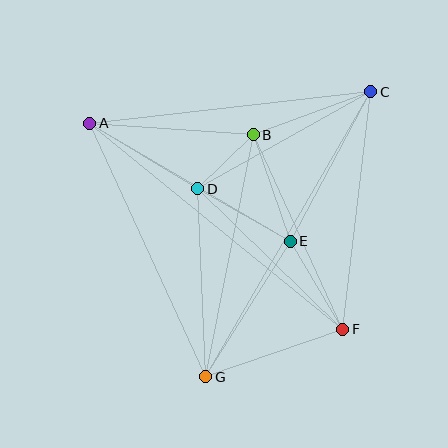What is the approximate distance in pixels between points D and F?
The distance between D and F is approximately 202 pixels.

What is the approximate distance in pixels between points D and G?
The distance between D and G is approximately 188 pixels.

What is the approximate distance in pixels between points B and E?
The distance between B and E is approximately 113 pixels.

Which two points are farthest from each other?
Points C and G are farthest from each other.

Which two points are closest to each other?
Points B and D are closest to each other.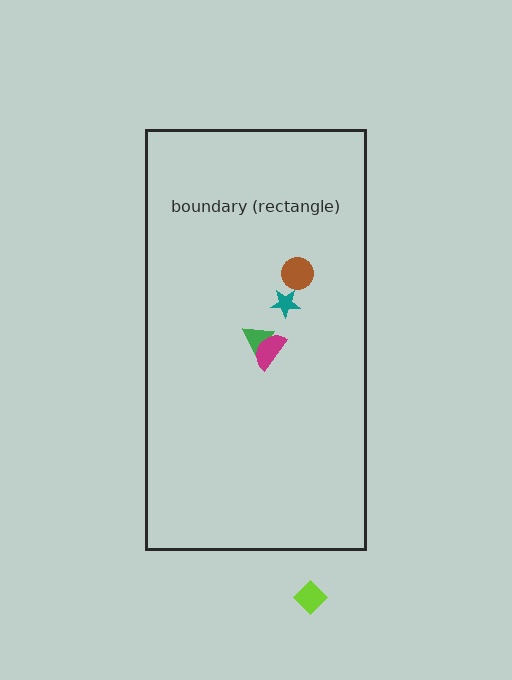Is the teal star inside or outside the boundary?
Inside.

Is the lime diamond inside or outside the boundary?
Outside.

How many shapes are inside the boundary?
4 inside, 1 outside.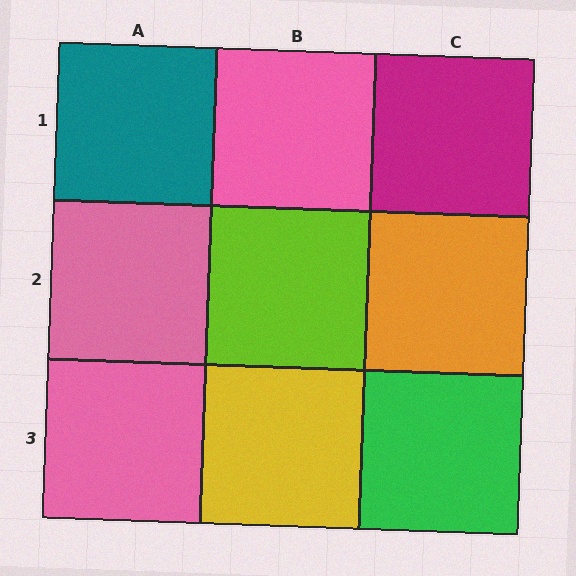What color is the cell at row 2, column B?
Lime.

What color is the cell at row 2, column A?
Pink.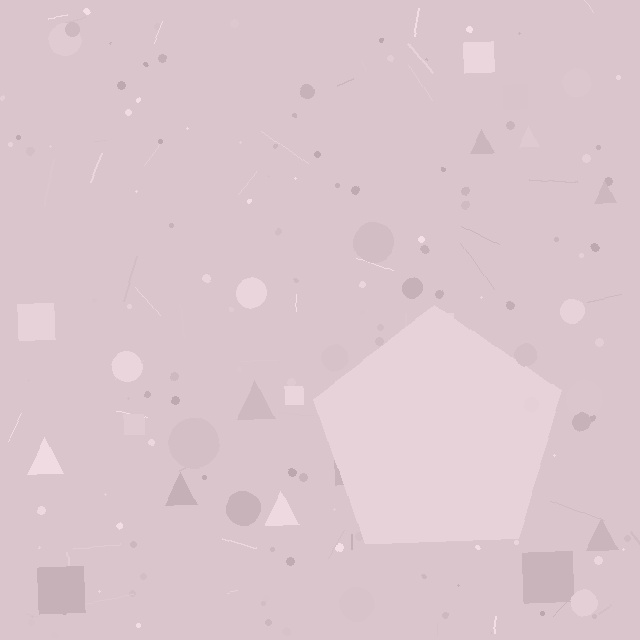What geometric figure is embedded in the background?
A pentagon is embedded in the background.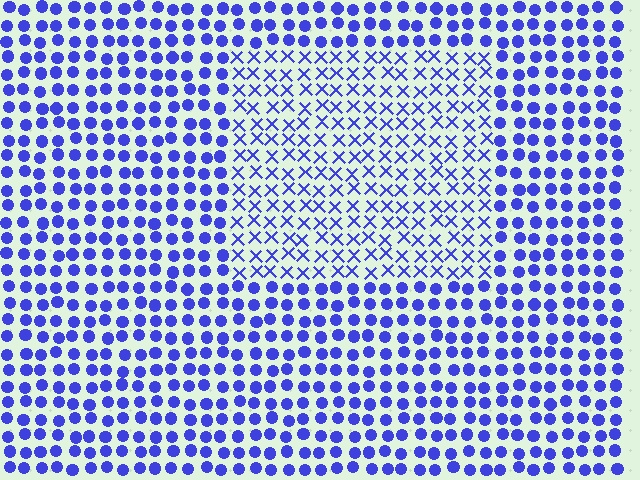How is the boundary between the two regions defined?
The boundary is defined by a change in element shape: X marks inside vs. circles outside. All elements share the same color and spacing.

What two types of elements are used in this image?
The image uses X marks inside the rectangle region and circles outside it.